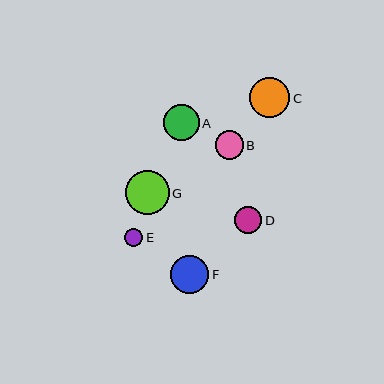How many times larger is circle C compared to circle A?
Circle C is approximately 1.1 times the size of circle A.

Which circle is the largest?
Circle G is the largest with a size of approximately 44 pixels.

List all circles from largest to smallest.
From largest to smallest: G, C, F, A, B, D, E.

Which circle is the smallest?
Circle E is the smallest with a size of approximately 18 pixels.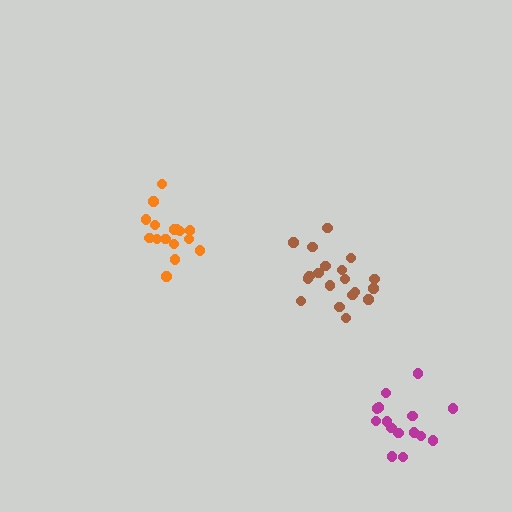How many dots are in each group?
Group 1: 16 dots, Group 2: 15 dots, Group 3: 19 dots (50 total).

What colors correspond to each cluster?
The clusters are colored: orange, magenta, brown.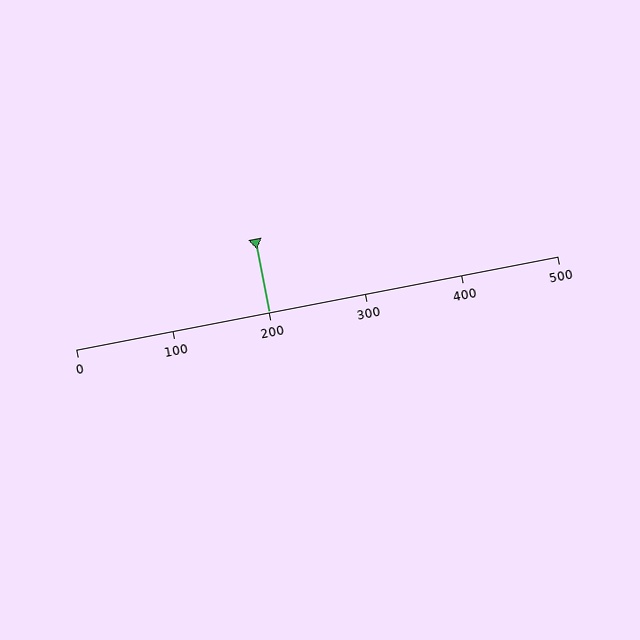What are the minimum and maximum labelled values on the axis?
The axis runs from 0 to 500.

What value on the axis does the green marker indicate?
The marker indicates approximately 200.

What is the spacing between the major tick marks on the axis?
The major ticks are spaced 100 apart.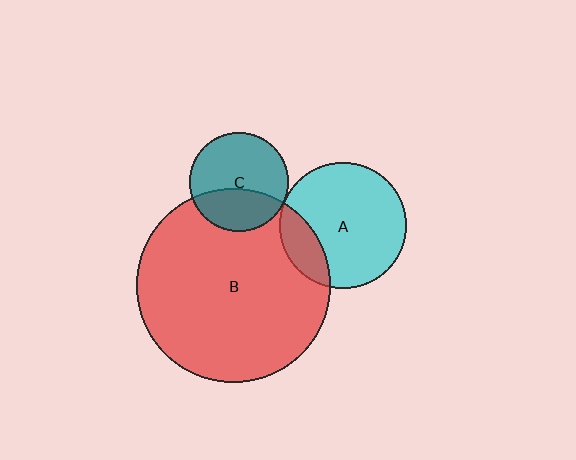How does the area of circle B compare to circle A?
Approximately 2.4 times.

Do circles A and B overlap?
Yes.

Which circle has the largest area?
Circle B (red).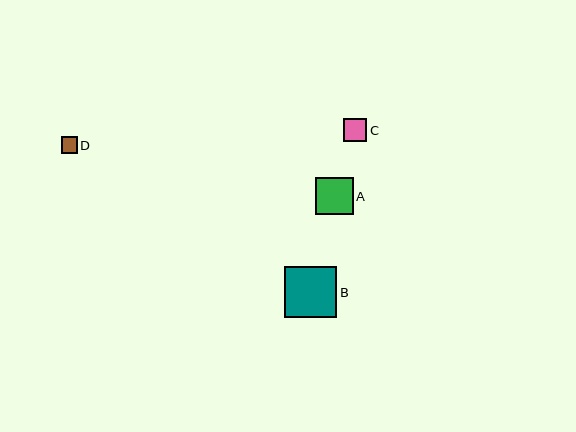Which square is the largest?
Square B is the largest with a size of approximately 52 pixels.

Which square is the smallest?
Square D is the smallest with a size of approximately 16 pixels.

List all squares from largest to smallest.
From largest to smallest: B, A, C, D.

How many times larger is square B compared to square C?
Square B is approximately 2.2 times the size of square C.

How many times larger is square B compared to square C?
Square B is approximately 2.2 times the size of square C.